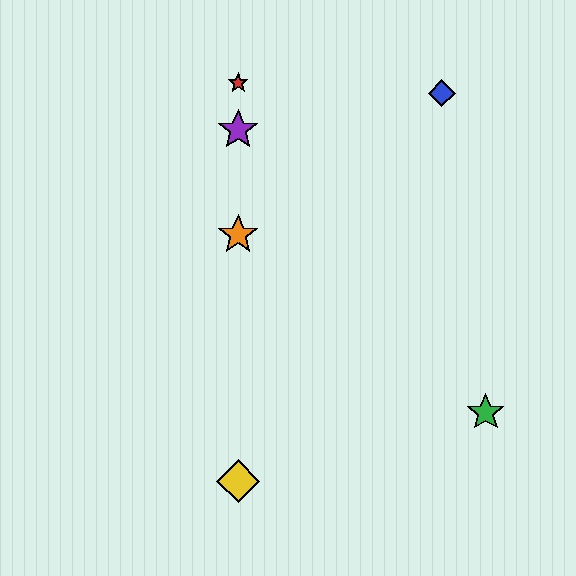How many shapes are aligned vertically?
4 shapes (the red star, the yellow diamond, the purple star, the orange star) are aligned vertically.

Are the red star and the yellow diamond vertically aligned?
Yes, both are at x≈238.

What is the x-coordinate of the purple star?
The purple star is at x≈238.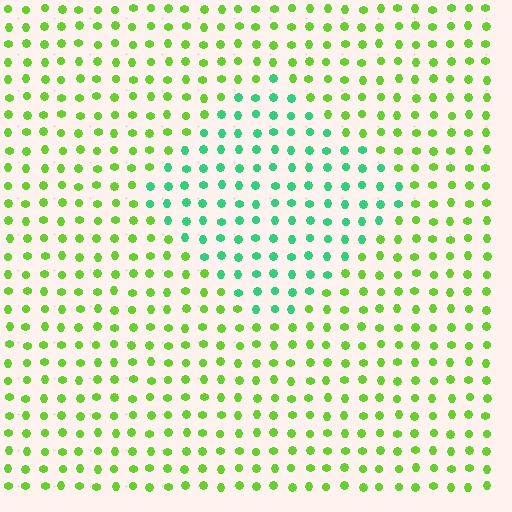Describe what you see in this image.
The image is filled with small lime elements in a uniform arrangement. A diamond-shaped region is visible where the elements are tinted to a slightly different hue, forming a subtle color boundary.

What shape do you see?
I see a diamond.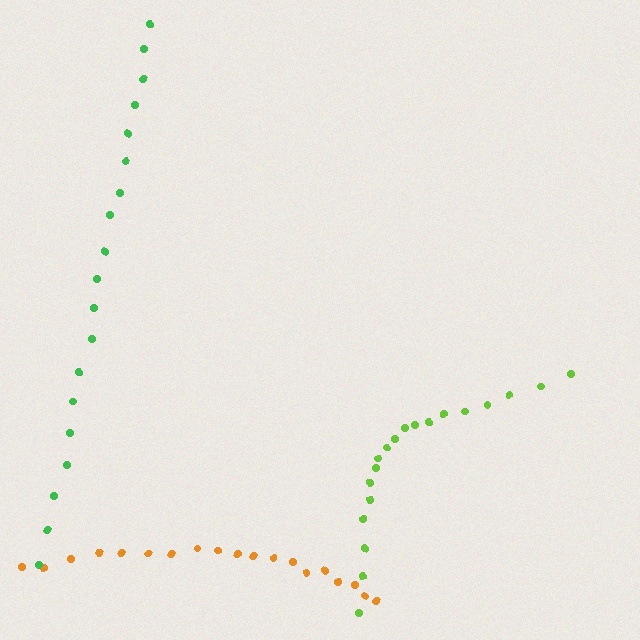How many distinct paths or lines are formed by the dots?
There are 3 distinct paths.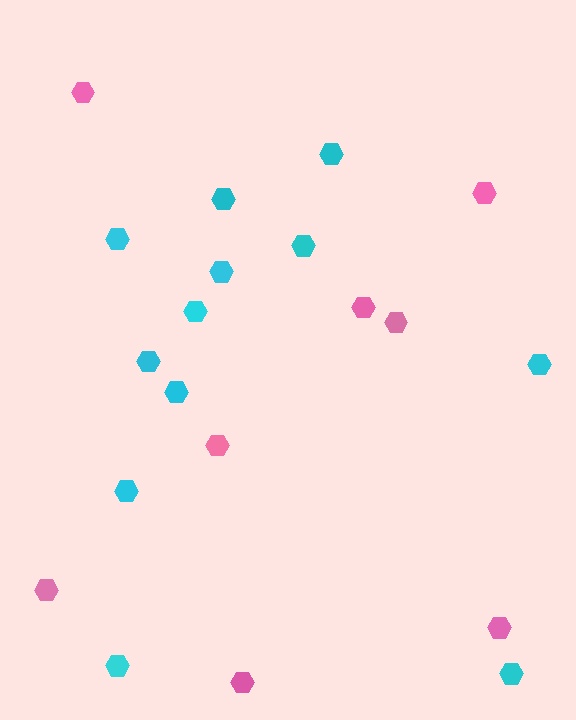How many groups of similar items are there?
There are 2 groups: one group of pink hexagons (8) and one group of cyan hexagons (12).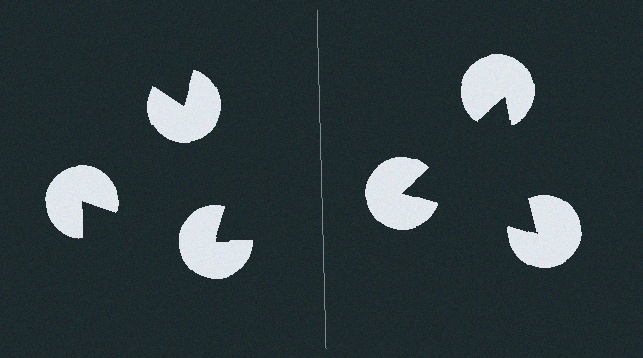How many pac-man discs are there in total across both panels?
6 — 3 on each side.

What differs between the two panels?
The pac-man discs are positioned identically on both sides; only the wedge orientations differ. On the right they align to a triangle; on the left they are misaligned.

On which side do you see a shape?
An illusory triangle appears on the right side. On the left side the wedge cuts are rotated, so no coherent shape forms.